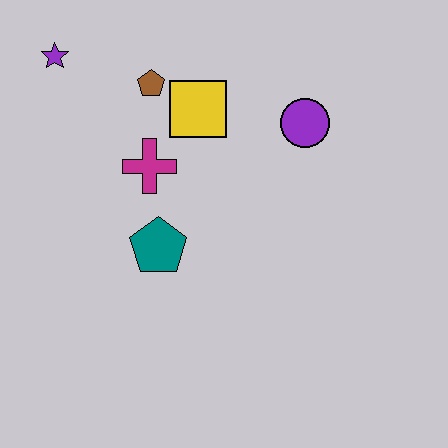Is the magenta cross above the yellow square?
No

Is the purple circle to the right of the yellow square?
Yes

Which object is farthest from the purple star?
The purple circle is farthest from the purple star.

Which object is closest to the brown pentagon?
The yellow square is closest to the brown pentagon.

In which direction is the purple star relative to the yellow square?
The purple star is to the left of the yellow square.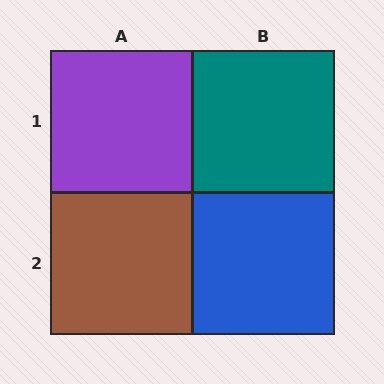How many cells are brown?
1 cell is brown.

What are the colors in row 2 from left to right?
Brown, blue.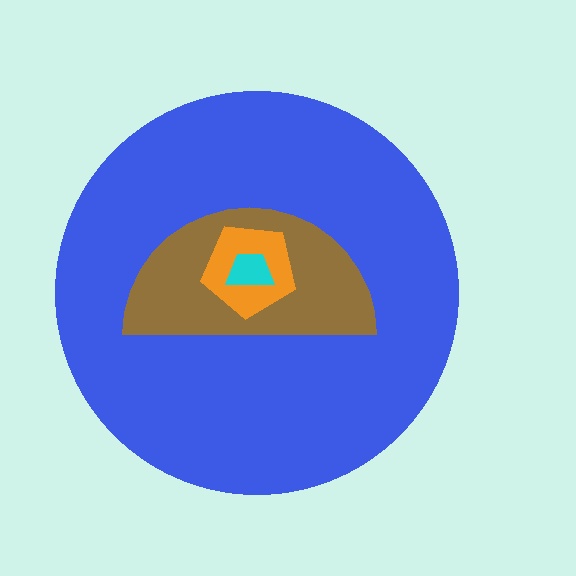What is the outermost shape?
The blue circle.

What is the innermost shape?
The cyan trapezoid.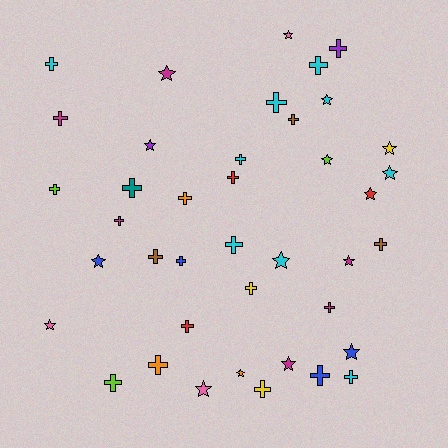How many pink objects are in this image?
There are 3 pink objects.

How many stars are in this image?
There are 16 stars.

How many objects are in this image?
There are 40 objects.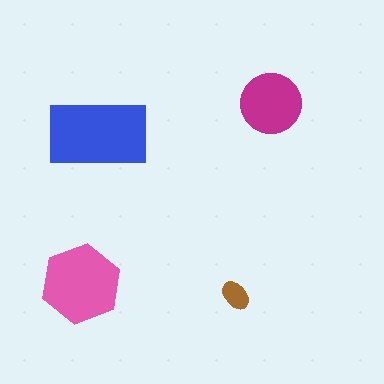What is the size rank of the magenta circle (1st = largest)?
3rd.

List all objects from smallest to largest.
The brown ellipse, the magenta circle, the pink hexagon, the blue rectangle.